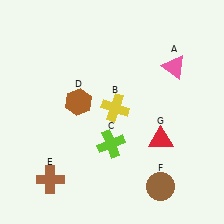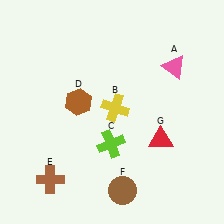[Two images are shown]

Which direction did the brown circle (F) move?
The brown circle (F) moved left.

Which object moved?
The brown circle (F) moved left.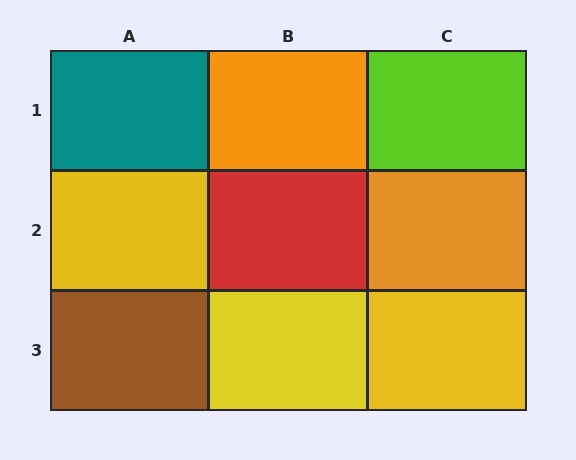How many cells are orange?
2 cells are orange.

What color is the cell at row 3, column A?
Brown.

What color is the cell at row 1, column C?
Lime.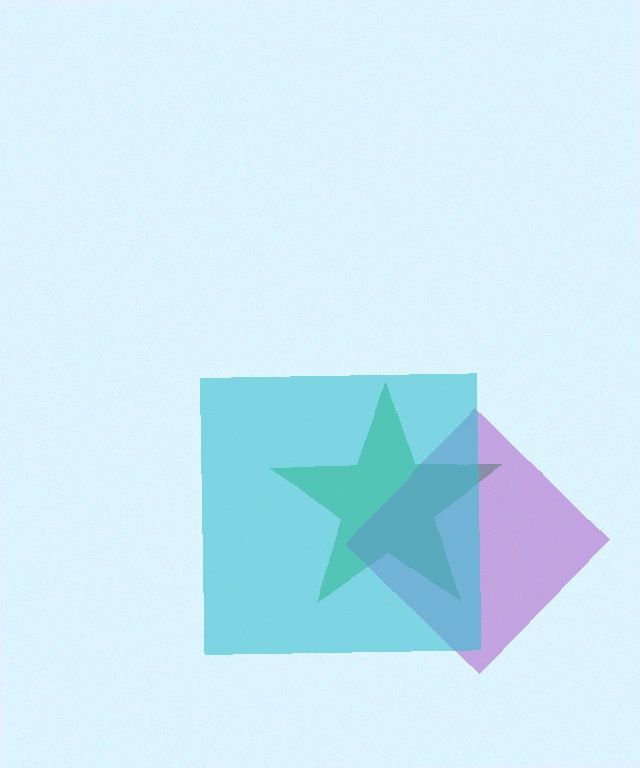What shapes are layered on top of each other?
The layered shapes are: a green star, a purple diamond, a cyan square.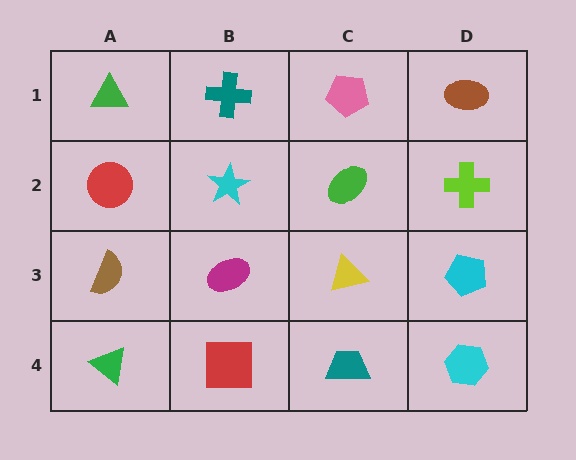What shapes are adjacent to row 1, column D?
A lime cross (row 2, column D), a pink pentagon (row 1, column C).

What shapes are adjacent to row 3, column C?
A green ellipse (row 2, column C), a teal trapezoid (row 4, column C), a magenta ellipse (row 3, column B), a cyan pentagon (row 3, column D).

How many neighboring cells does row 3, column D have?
3.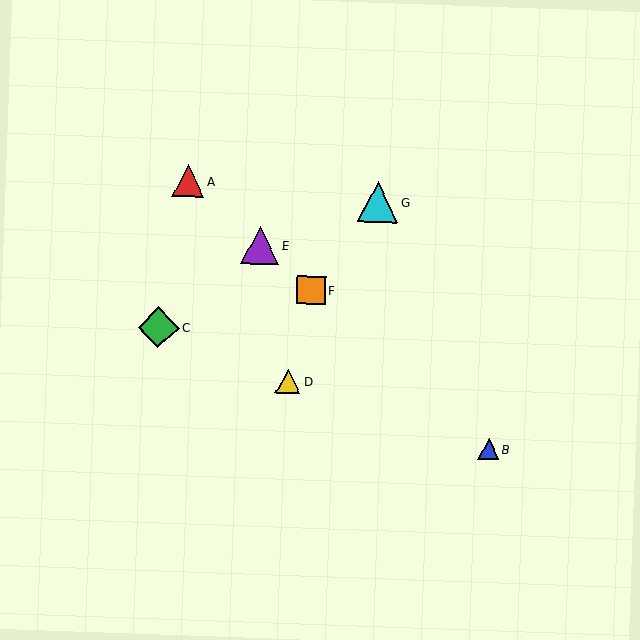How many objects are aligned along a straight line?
4 objects (A, B, E, F) are aligned along a straight line.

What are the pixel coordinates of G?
Object G is at (378, 202).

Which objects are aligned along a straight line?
Objects A, B, E, F are aligned along a straight line.